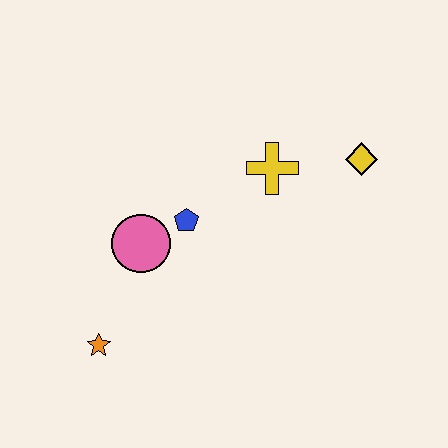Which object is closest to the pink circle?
The blue pentagon is closest to the pink circle.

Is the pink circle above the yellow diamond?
No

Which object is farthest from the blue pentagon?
The yellow diamond is farthest from the blue pentagon.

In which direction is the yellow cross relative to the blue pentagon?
The yellow cross is to the right of the blue pentagon.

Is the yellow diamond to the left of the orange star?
No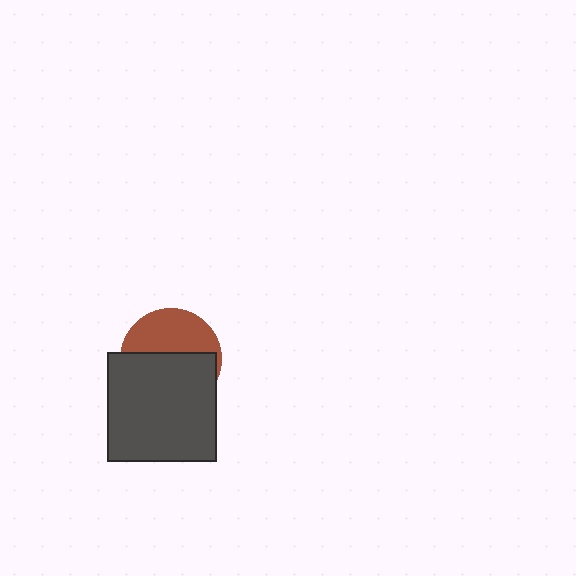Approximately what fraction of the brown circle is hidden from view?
Roughly 58% of the brown circle is hidden behind the dark gray square.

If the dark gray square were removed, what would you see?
You would see the complete brown circle.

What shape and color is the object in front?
The object in front is a dark gray square.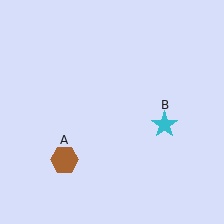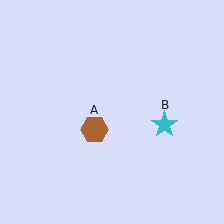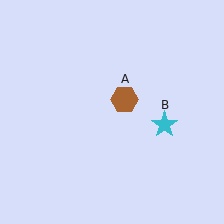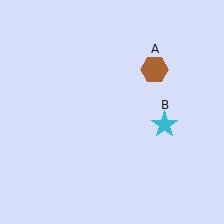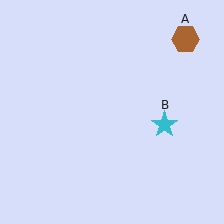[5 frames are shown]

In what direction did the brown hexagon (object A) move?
The brown hexagon (object A) moved up and to the right.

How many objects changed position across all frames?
1 object changed position: brown hexagon (object A).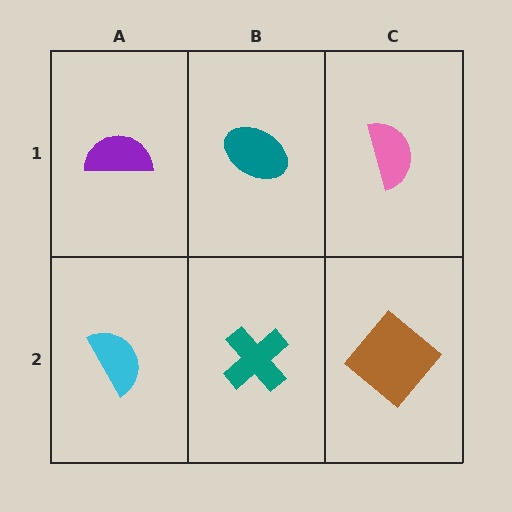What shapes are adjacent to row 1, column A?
A cyan semicircle (row 2, column A), a teal ellipse (row 1, column B).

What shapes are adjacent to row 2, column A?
A purple semicircle (row 1, column A), a teal cross (row 2, column B).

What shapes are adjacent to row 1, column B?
A teal cross (row 2, column B), a purple semicircle (row 1, column A), a pink semicircle (row 1, column C).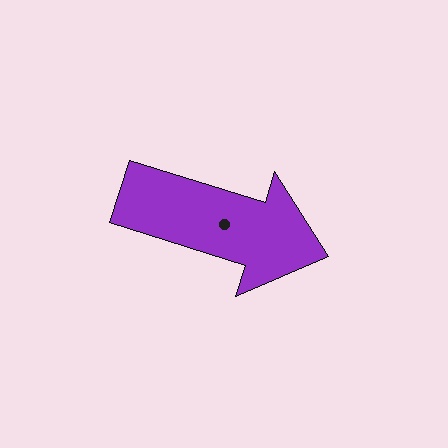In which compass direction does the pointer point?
East.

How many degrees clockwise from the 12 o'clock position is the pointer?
Approximately 107 degrees.